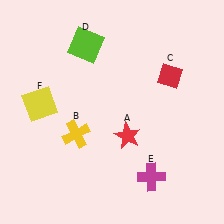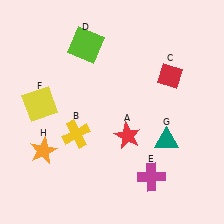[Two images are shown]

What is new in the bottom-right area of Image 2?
A teal triangle (G) was added in the bottom-right area of Image 2.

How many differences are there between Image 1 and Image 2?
There are 2 differences between the two images.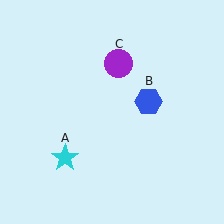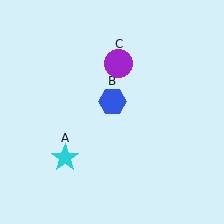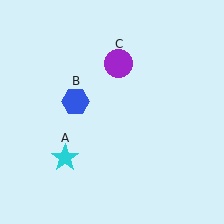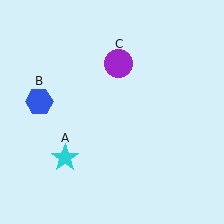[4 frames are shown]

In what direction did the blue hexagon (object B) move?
The blue hexagon (object B) moved left.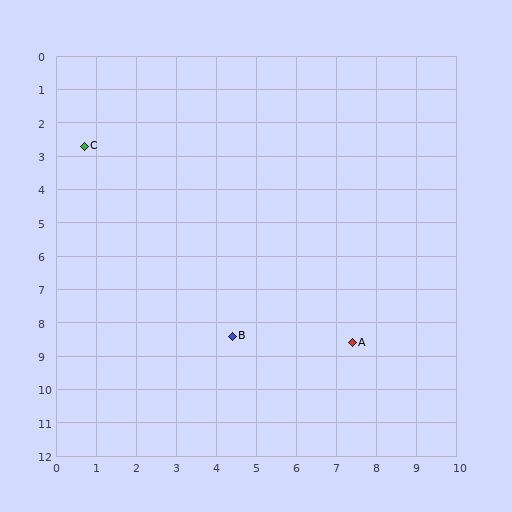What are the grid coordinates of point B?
Point B is at approximately (4.4, 8.4).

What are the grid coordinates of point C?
Point C is at approximately (0.7, 2.7).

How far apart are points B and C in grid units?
Points B and C are about 6.8 grid units apart.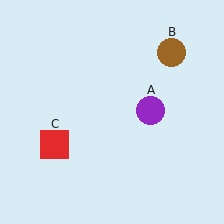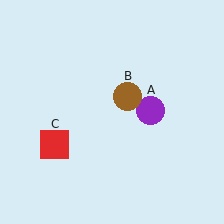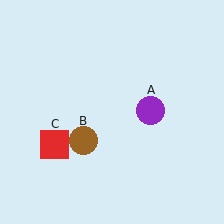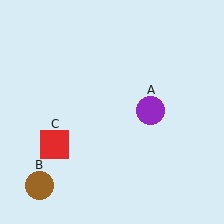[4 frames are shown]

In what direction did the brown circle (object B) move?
The brown circle (object B) moved down and to the left.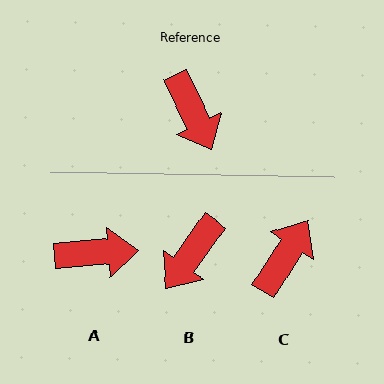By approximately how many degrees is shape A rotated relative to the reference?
Approximately 68 degrees counter-clockwise.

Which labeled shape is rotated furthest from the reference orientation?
C, about 122 degrees away.